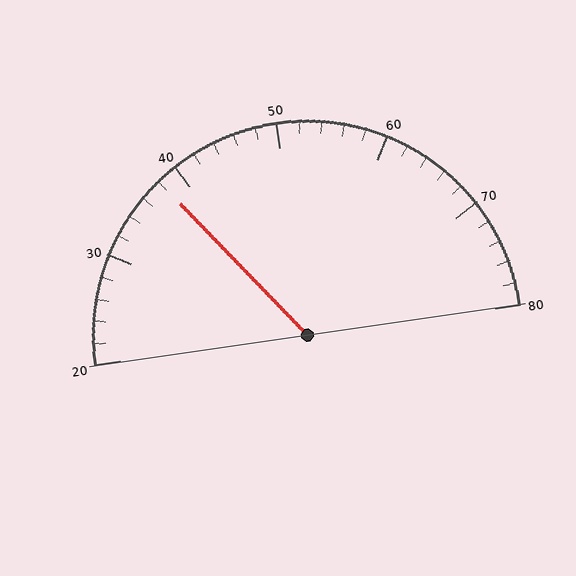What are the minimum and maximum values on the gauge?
The gauge ranges from 20 to 80.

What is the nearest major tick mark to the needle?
The nearest major tick mark is 40.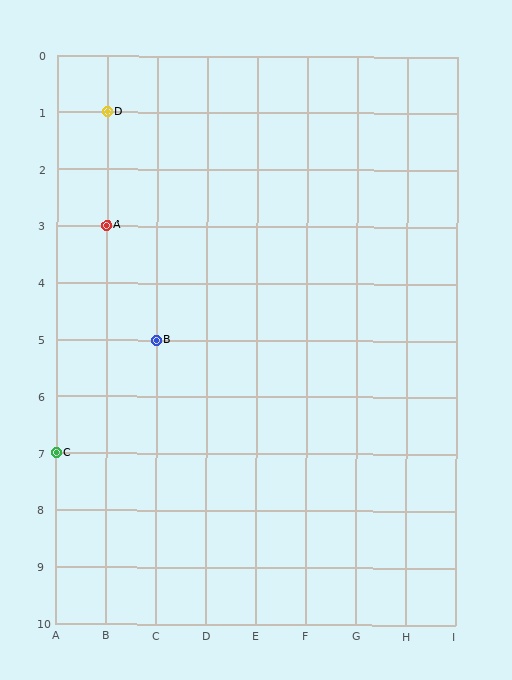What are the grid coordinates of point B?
Point B is at grid coordinates (C, 5).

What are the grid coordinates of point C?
Point C is at grid coordinates (A, 7).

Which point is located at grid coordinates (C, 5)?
Point B is at (C, 5).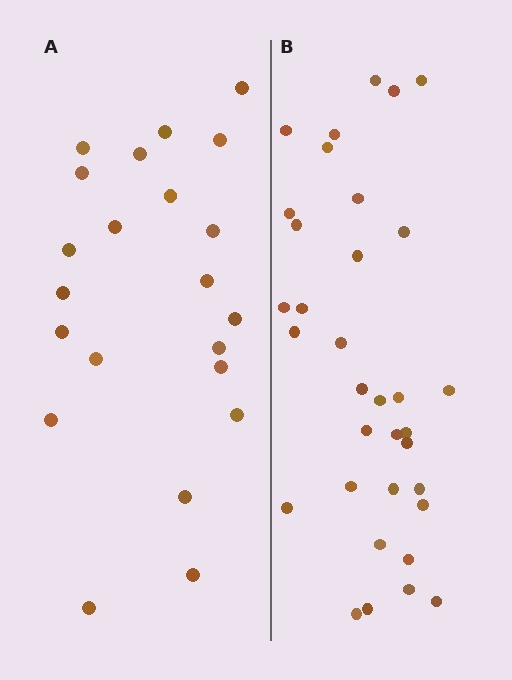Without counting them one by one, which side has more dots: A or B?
Region B (the right region) has more dots.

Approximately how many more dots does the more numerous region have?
Region B has roughly 12 or so more dots than region A.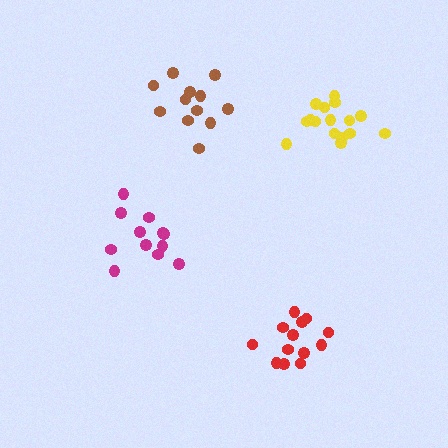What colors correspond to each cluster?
The clusters are colored: red, magenta, brown, yellow.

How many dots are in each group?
Group 1: 13 dots, Group 2: 12 dots, Group 3: 12 dots, Group 4: 16 dots (53 total).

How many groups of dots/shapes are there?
There are 4 groups.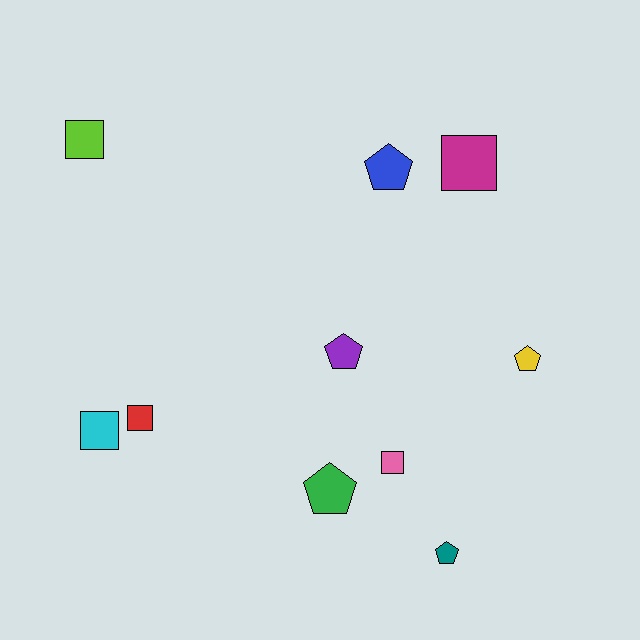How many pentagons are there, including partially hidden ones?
There are 5 pentagons.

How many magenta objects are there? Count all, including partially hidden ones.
There is 1 magenta object.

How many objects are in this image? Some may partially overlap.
There are 10 objects.